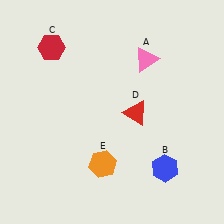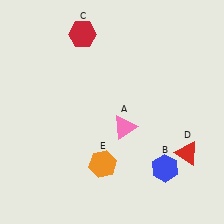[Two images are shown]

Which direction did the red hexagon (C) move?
The red hexagon (C) moved right.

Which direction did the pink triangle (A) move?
The pink triangle (A) moved down.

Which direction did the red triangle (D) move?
The red triangle (D) moved right.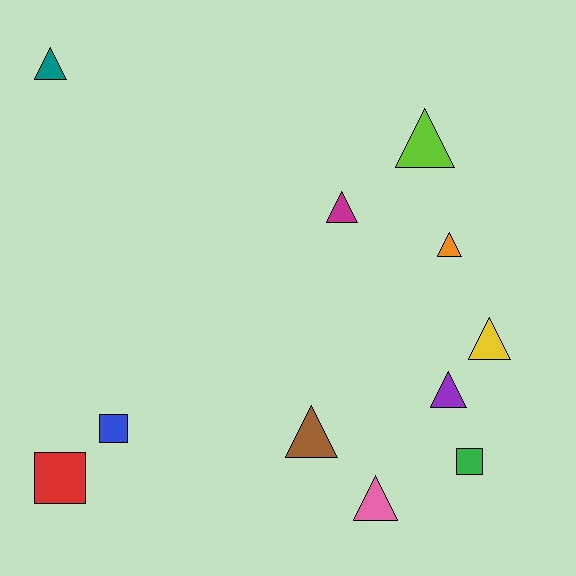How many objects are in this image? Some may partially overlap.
There are 11 objects.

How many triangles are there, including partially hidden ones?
There are 8 triangles.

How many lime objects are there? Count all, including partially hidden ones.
There is 1 lime object.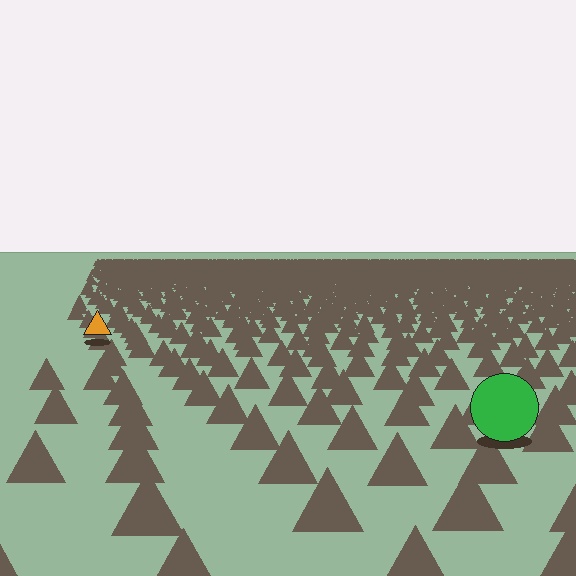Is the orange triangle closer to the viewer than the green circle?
No. The green circle is closer — you can tell from the texture gradient: the ground texture is coarser near it.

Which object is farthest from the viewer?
The orange triangle is farthest from the viewer. It appears smaller and the ground texture around it is denser.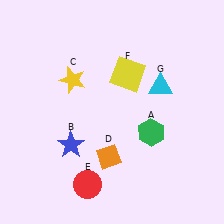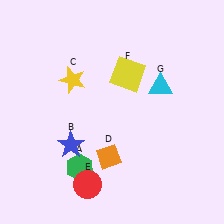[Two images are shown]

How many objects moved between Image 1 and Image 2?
1 object moved between the two images.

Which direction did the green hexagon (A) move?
The green hexagon (A) moved left.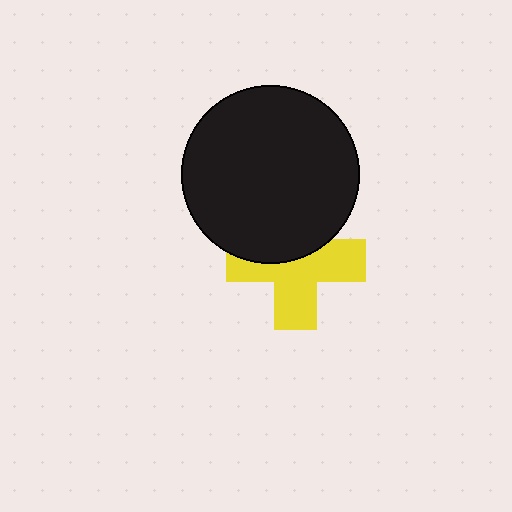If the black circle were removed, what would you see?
You would see the complete yellow cross.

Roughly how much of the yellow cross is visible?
About half of it is visible (roughly 59%).